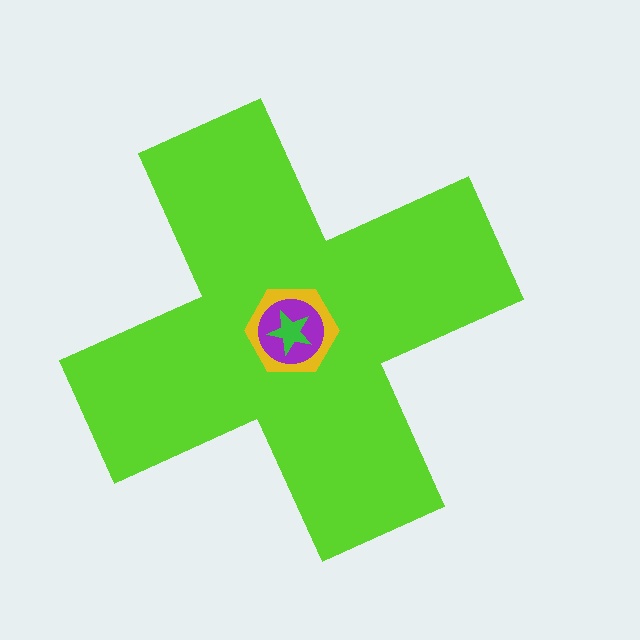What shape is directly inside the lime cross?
The yellow hexagon.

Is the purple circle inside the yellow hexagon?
Yes.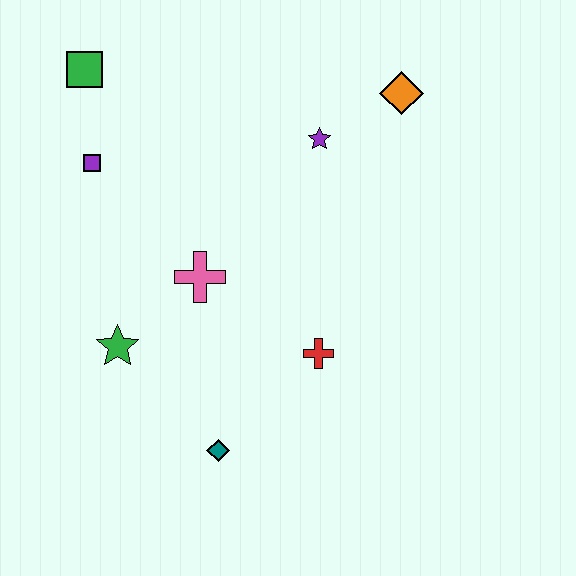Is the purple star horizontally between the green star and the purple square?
No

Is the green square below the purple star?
No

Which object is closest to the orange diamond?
The purple star is closest to the orange diamond.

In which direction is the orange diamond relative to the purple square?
The orange diamond is to the right of the purple square.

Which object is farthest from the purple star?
The teal diamond is farthest from the purple star.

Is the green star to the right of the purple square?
Yes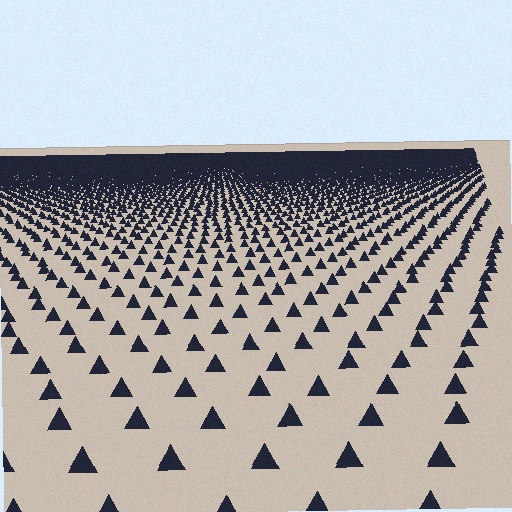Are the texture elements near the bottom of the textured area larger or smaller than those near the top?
Larger. Near the bottom, elements are closer to the viewer and appear at a bigger on-screen size.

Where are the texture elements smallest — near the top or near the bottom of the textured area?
Near the top.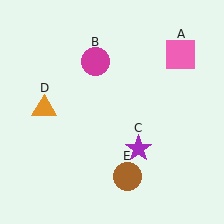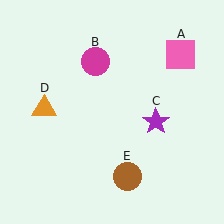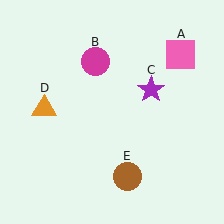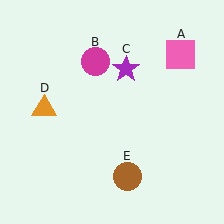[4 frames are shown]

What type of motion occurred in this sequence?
The purple star (object C) rotated counterclockwise around the center of the scene.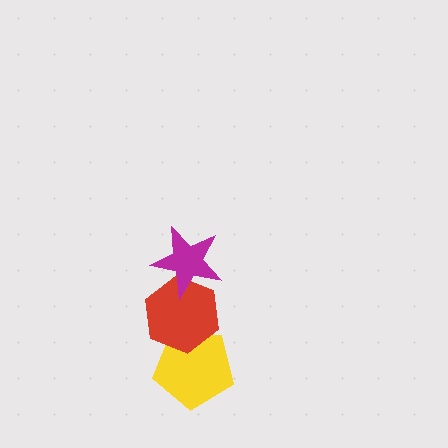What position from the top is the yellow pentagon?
The yellow pentagon is 3rd from the top.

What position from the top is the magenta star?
The magenta star is 1st from the top.